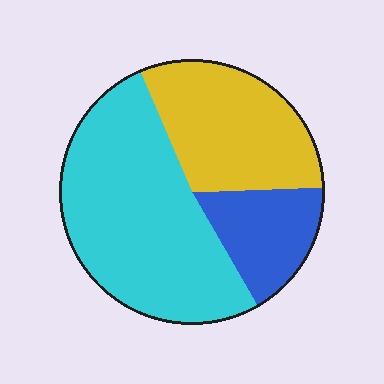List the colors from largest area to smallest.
From largest to smallest: cyan, yellow, blue.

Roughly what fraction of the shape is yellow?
Yellow takes up between a sixth and a third of the shape.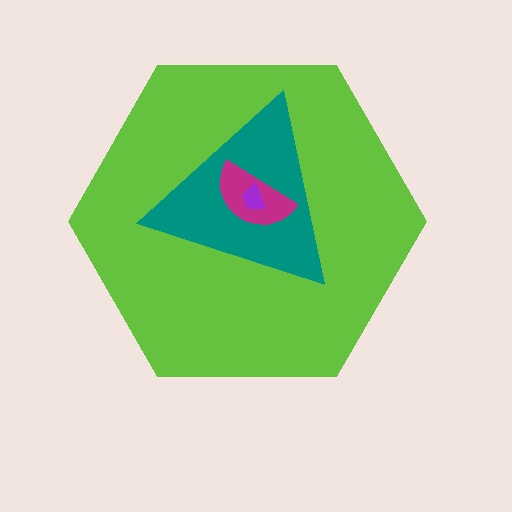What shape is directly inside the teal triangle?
The magenta semicircle.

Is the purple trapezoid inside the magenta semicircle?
Yes.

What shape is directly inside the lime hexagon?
The teal triangle.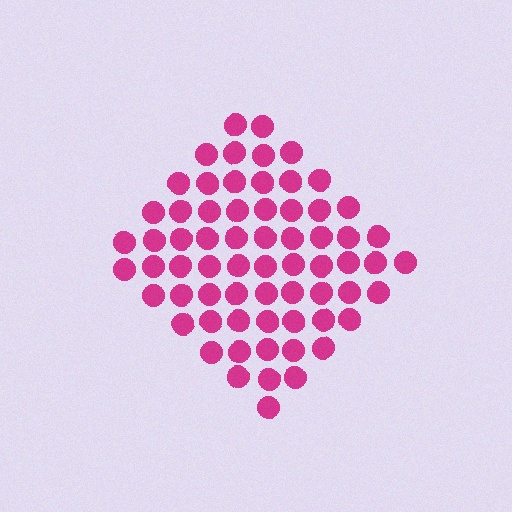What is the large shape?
The large shape is a diamond.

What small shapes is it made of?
It is made of small circles.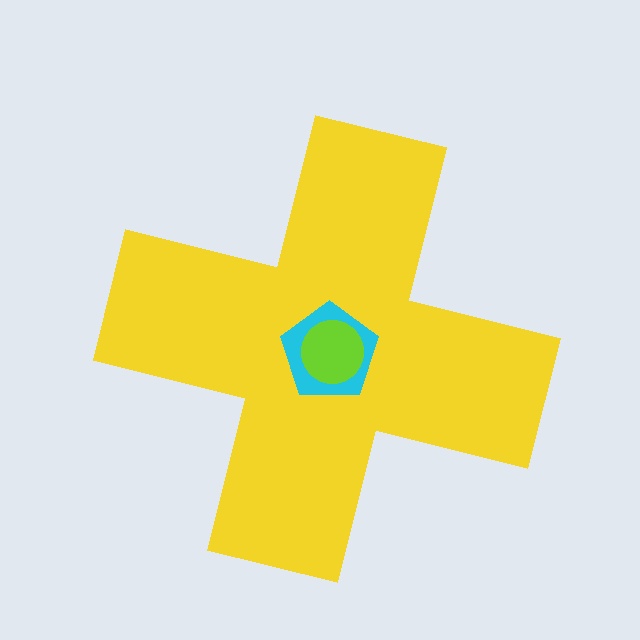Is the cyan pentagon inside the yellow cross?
Yes.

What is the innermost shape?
The lime circle.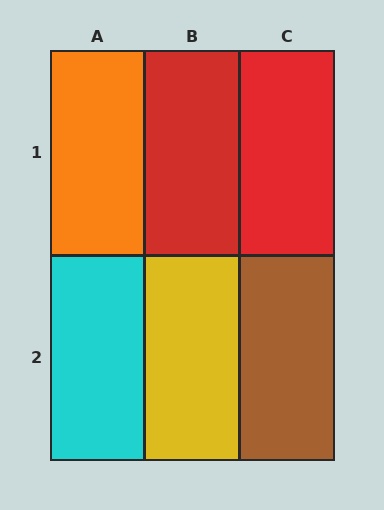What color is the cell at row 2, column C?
Brown.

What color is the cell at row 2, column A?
Cyan.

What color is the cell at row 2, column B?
Yellow.